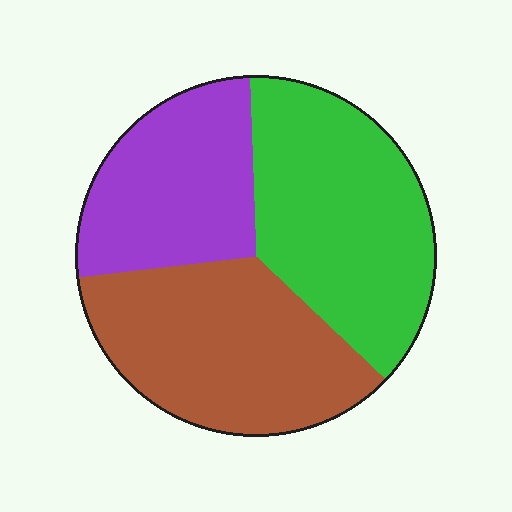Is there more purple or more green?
Green.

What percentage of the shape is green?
Green covers 38% of the shape.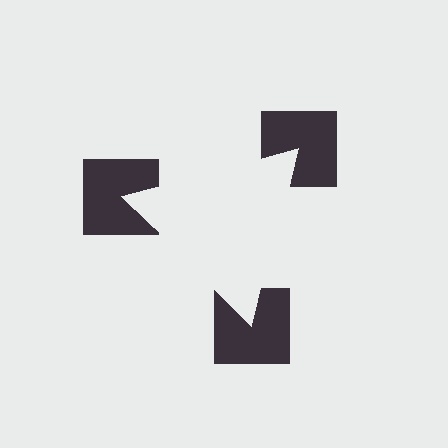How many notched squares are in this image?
There are 3 — one at each vertex of the illusory triangle.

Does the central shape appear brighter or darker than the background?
It typically appears slightly brighter than the background, even though no actual brightness change is drawn.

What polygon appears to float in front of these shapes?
An illusory triangle — its edges are inferred from the aligned wedge cuts in the notched squares, not physically drawn.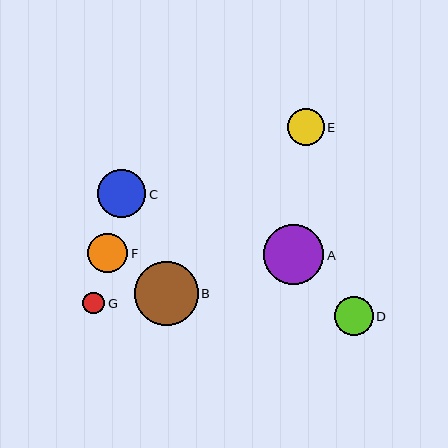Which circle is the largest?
Circle B is the largest with a size of approximately 64 pixels.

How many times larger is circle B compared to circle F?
Circle B is approximately 1.6 times the size of circle F.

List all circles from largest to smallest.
From largest to smallest: B, A, C, F, D, E, G.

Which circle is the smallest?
Circle G is the smallest with a size of approximately 22 pixels.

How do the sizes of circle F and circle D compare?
Circle F and circle D are approximately the same size.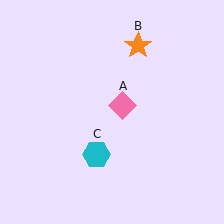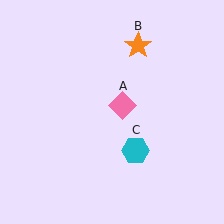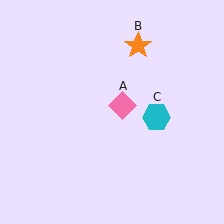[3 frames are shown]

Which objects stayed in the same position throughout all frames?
Pink diamond (object A) and orange star (object B) remained stationary.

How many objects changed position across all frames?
1 object changed position: cyan hexagon (object C).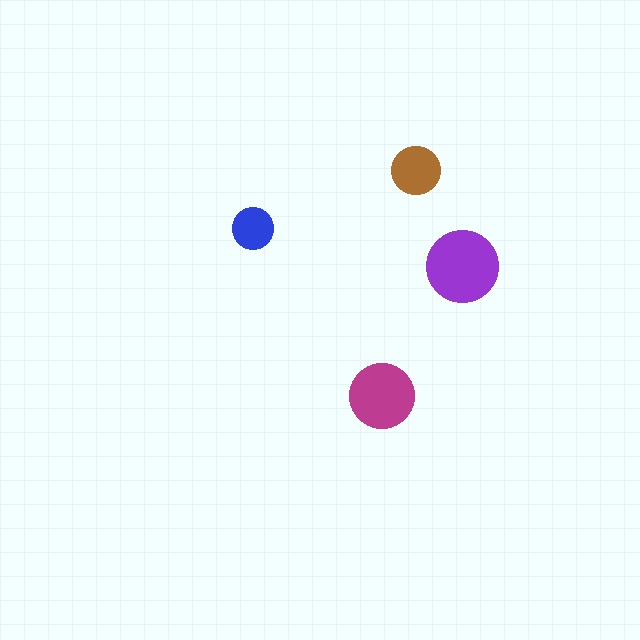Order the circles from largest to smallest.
the purple one, the magenta one, the brown one, the blue one.